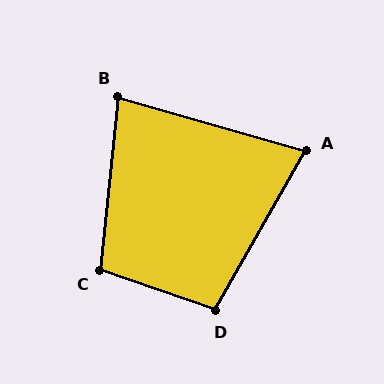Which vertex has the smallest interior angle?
A, at approximately 77 degrees.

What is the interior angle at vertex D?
Approximately 100 degrees (obtuse).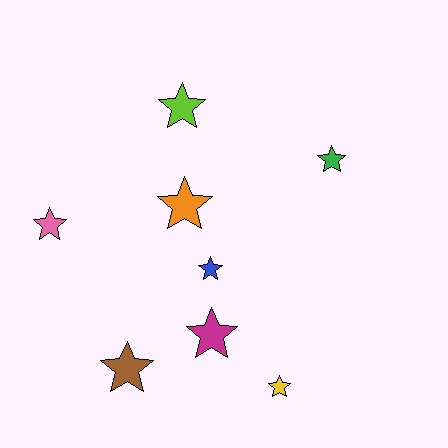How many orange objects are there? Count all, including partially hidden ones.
There is 1 orange object.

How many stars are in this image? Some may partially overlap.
There are 8 stars.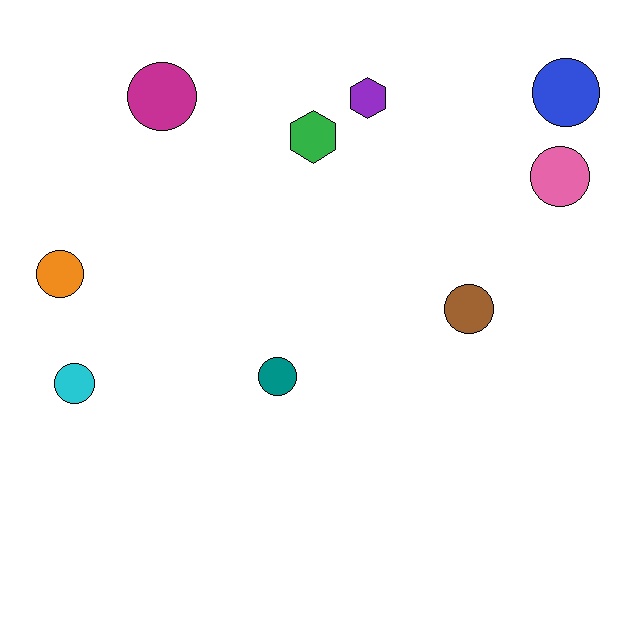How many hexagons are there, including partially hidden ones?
There are 2 hexagons.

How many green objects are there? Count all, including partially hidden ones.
There is 1 green object.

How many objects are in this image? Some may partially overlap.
There are 9 objects.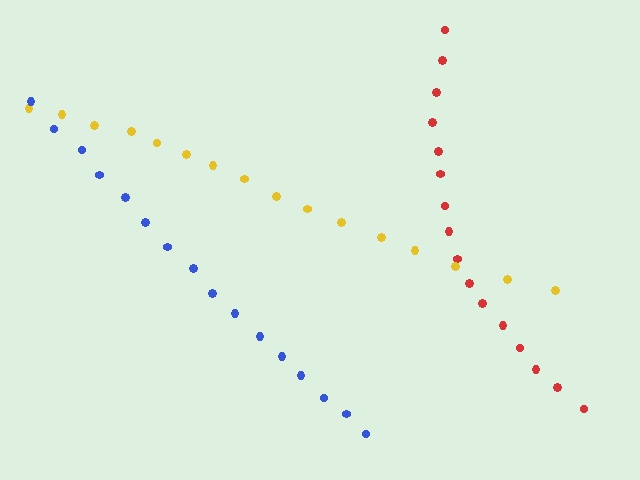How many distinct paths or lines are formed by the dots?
There are 3 distinct paths.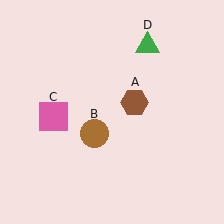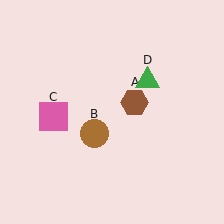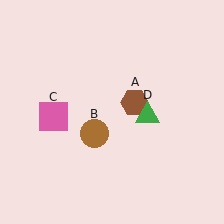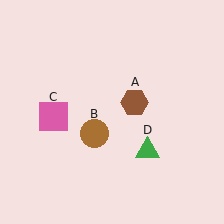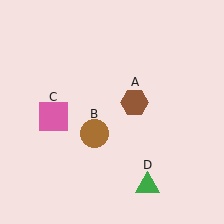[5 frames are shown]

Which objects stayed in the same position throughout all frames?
Brown hexagon (object A) and brown circle (object B) and pink square (object C) remained stationary.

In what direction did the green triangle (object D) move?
The green triangle (object D) moved down.